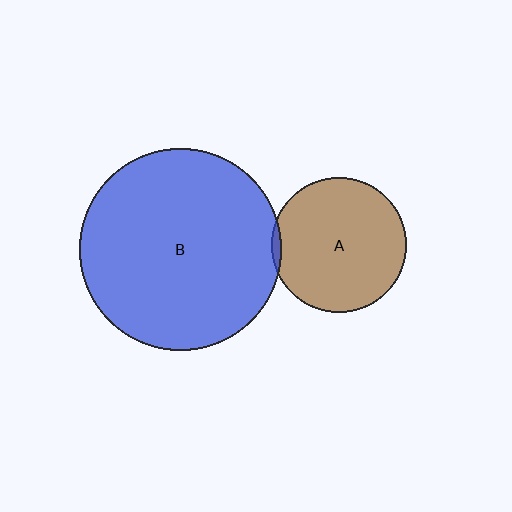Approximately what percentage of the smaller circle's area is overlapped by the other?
Approximately 5%.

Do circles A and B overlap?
Yes.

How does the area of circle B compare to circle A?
Approximately 2.3 times.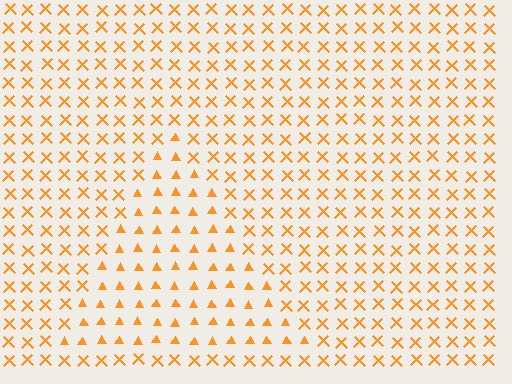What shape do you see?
I see a triangle.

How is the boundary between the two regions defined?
The boundary is defined by a change in element shape: triangles inside vs. X marks outside. All elements share the same color and spacing.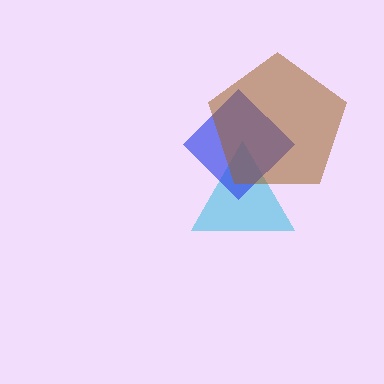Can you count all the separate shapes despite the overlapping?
Yes, there are 3 separate shapes.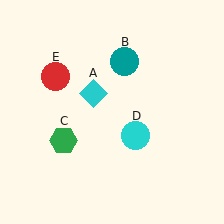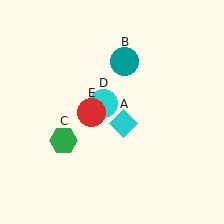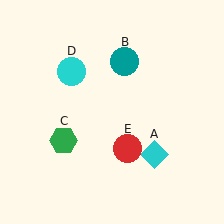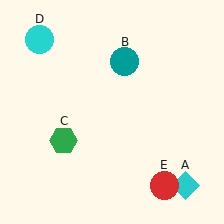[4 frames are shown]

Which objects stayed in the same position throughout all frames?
Teal circle (object B) and green hexagon (object C) remained stationary.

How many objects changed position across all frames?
3 objects changed position: cyan diamond (object A), cyan circle (object D), red circle (object E).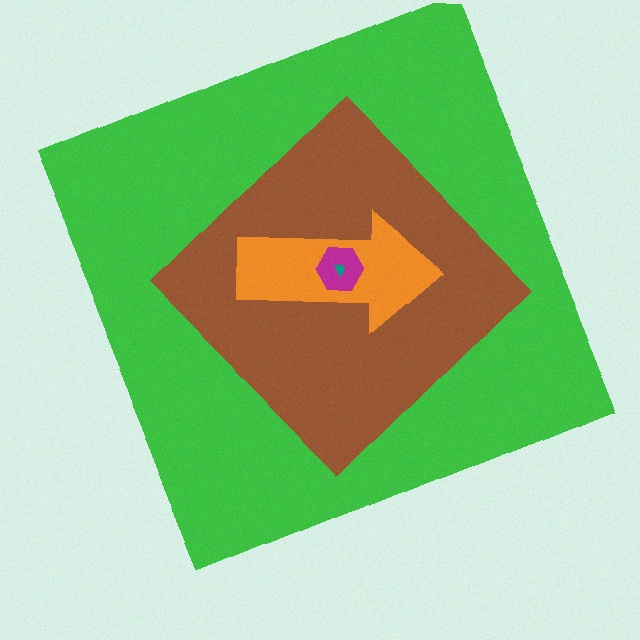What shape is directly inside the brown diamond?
The orange arrow.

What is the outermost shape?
The green square.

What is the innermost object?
The teal trapezoid.